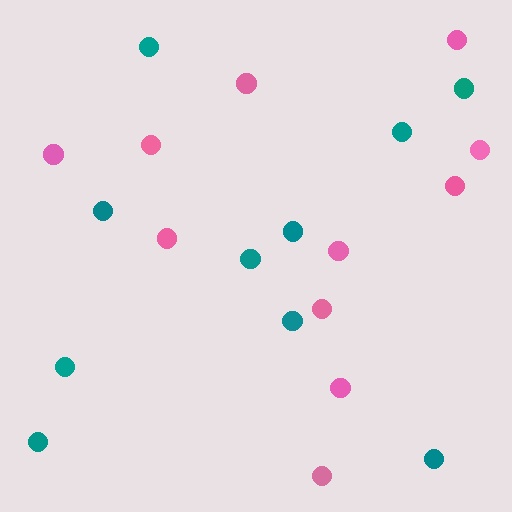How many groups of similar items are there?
There are 2 groups: one group of teal circles (10) and one group of pink circles (11).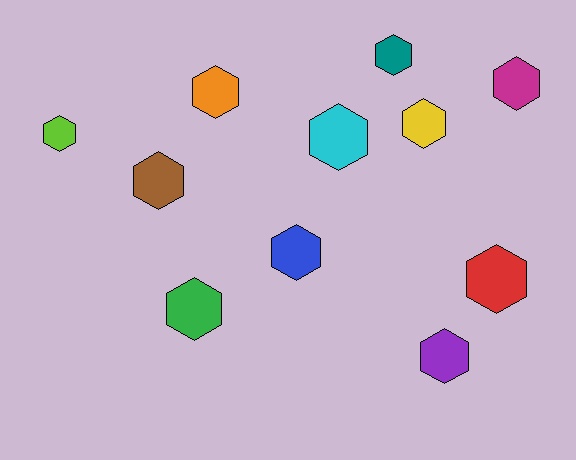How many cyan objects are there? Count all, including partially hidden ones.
There is 1 cyan object.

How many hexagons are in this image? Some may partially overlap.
There are 11 hexagons.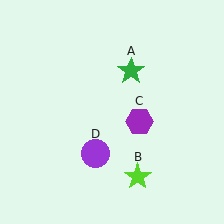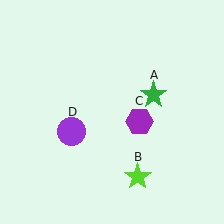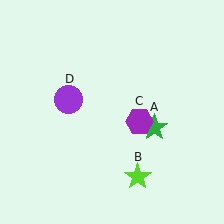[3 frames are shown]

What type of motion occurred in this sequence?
The green star (object A), purple circle (object D) rotated clockwise around the center of the scene.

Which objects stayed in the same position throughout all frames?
Lime star (object B) and purple hexagon (object C) remained stationary.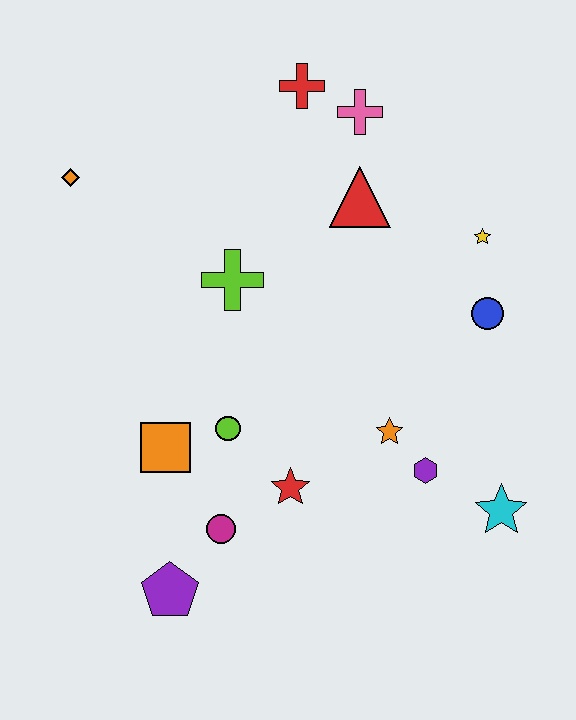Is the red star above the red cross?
No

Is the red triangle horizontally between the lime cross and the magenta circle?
No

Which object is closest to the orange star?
The purple hexagon is closest to the orange star.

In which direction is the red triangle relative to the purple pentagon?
The red triangle is above the purple pentagon.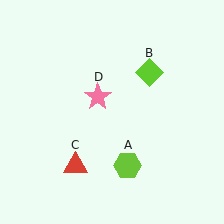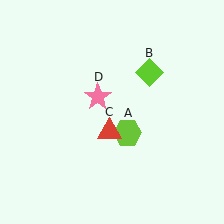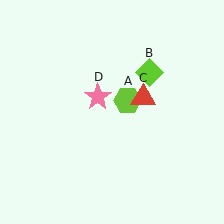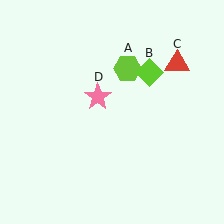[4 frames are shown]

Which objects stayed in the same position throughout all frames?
Lime diamond (object B) and pink star (object D) remained stationary.